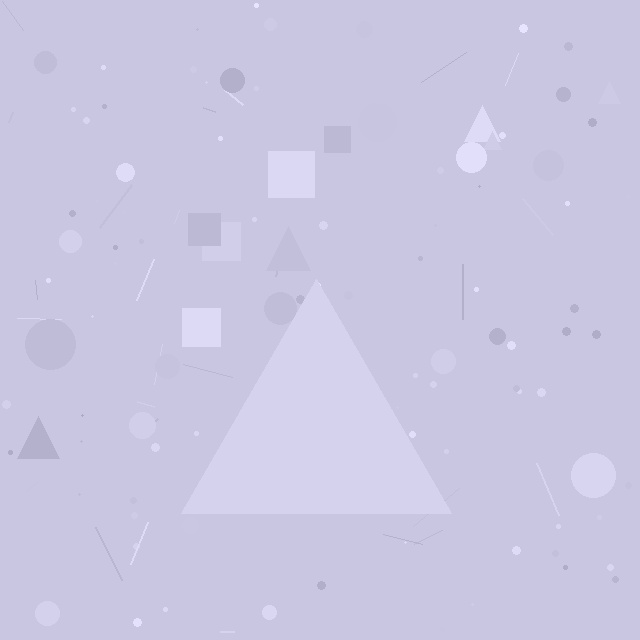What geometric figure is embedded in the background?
A triangle is embedded in the background.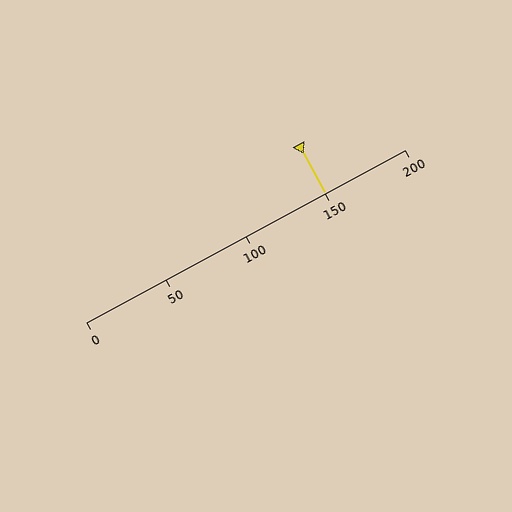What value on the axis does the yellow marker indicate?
The marker indicates approximately 150.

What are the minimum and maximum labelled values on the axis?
The axis runs from 0 to 200.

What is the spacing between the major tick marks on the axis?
The major ticks are spaced 50 apart.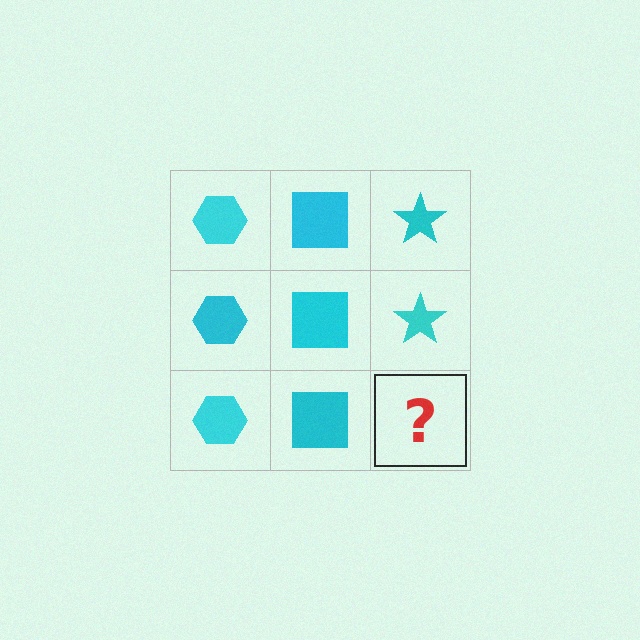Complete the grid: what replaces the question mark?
The question mark should be replaced with a cyan star.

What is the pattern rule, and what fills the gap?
The rule is that each column has a consistent shape. The gap should be filled with a cyan star.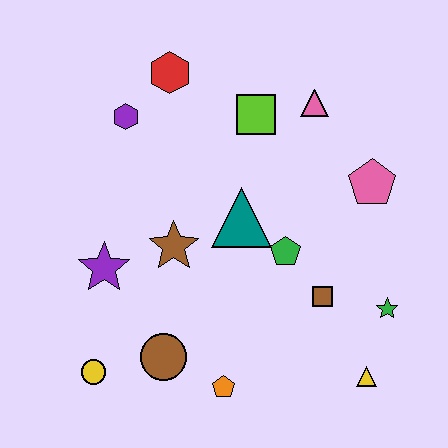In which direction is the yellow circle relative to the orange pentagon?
The yellow circle is to the left of the orange pentagon.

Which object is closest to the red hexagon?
The purple hexagon is closest to the red hexagon.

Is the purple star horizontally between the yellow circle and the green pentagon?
Yes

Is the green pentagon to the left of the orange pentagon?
No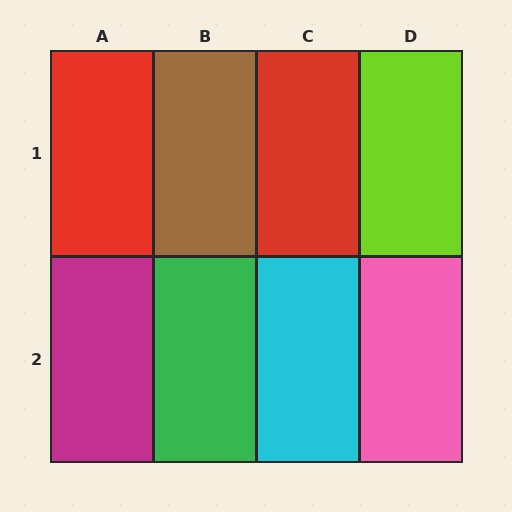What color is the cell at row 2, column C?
Cyan.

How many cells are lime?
1 cell is lime.